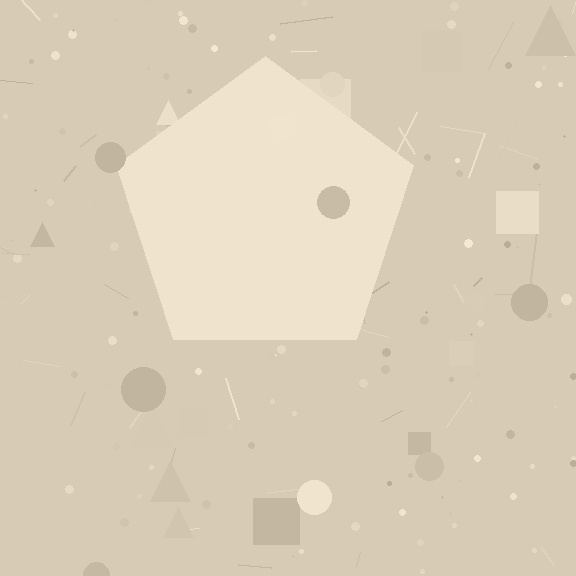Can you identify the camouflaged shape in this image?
The camouflaged shape is a pentagon.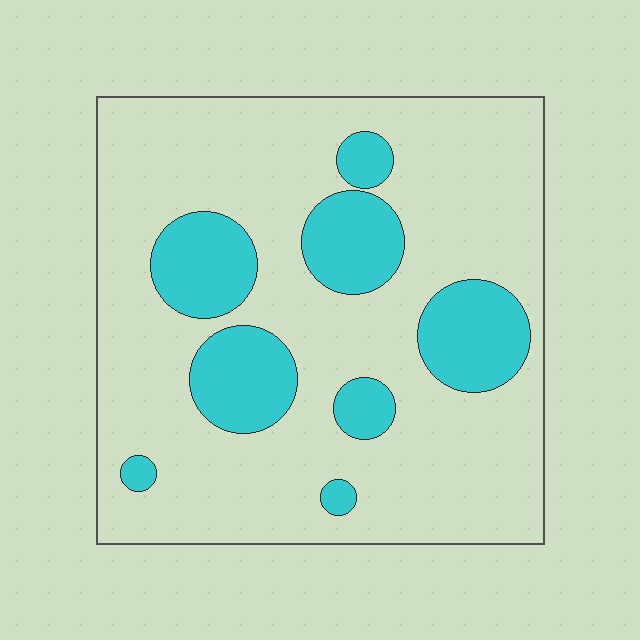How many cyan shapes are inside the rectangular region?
8.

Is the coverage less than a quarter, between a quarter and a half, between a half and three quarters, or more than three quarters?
Less than a quarter.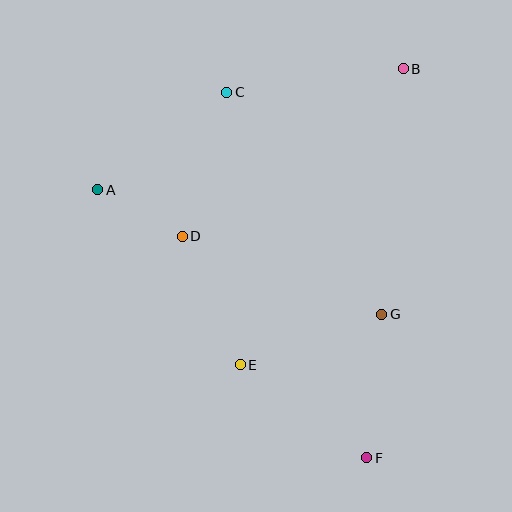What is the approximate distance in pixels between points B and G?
The distance between B and G is approximately 246 pixels.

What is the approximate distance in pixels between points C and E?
The distance between C and E is approximately 273 pixels.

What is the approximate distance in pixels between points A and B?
The distance between A and B is approximately 328 pixels.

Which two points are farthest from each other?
Points C and F are farthest from each other.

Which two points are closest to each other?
Points A and D are closest to each other.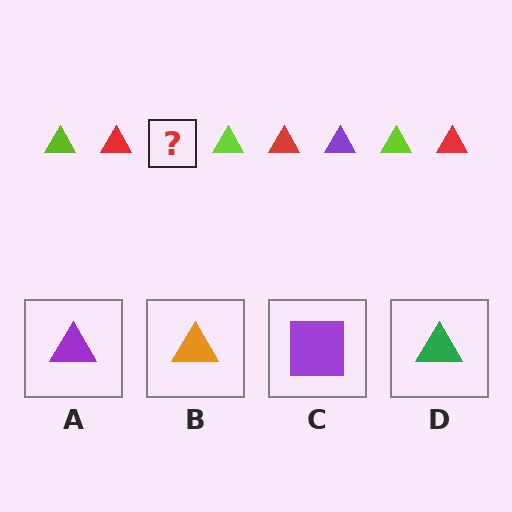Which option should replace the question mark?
Option A.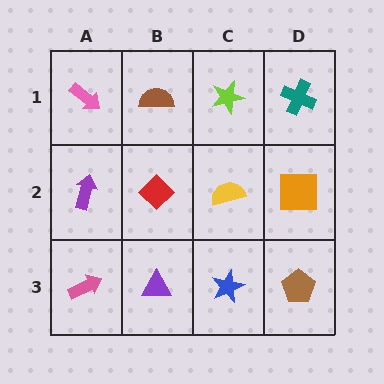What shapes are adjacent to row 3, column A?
A purple arrow (row 2, column A), a purple triangle (row 3, column B).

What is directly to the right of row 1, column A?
A brown semicircle.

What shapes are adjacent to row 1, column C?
A yellow semicircle (row 2, column C), a brown semicircle (row 1, column B), a teal cross (row 1, column D).